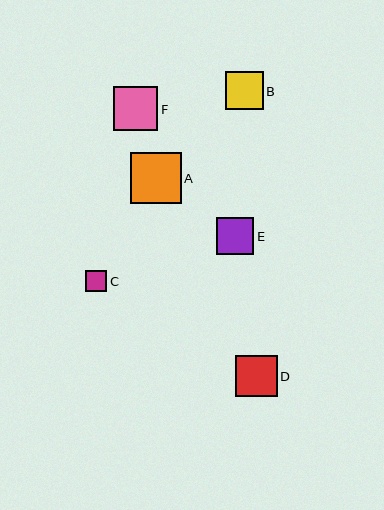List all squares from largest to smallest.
From largest to smallest: A, F, D, B, E, C.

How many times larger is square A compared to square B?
Square A is approximately 1.4 times the size of square B.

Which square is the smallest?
Square C is the smallest with a size of approximately 21 pixels.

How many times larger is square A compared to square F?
Square A is approximately 1.2 times the size of square F.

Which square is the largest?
Square A is the largest with a size of approximately 51 pixels.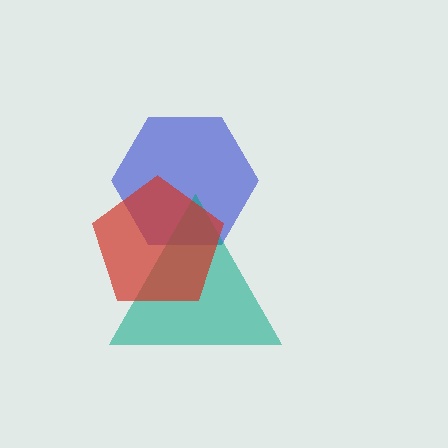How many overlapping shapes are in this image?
There are 3 overlapping shapes in the image.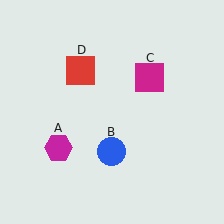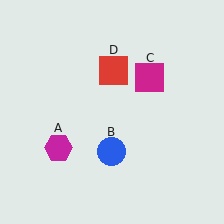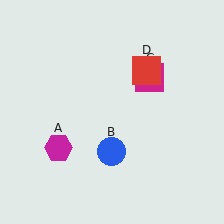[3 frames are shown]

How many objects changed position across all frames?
1 object changed position: red square (object D).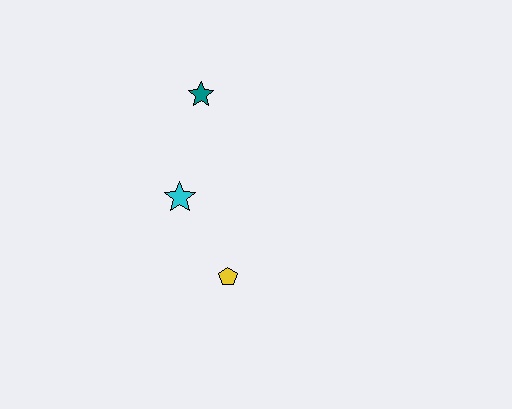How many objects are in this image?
There are 3 objects.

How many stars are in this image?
There are 2 stars.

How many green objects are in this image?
There are no green objects.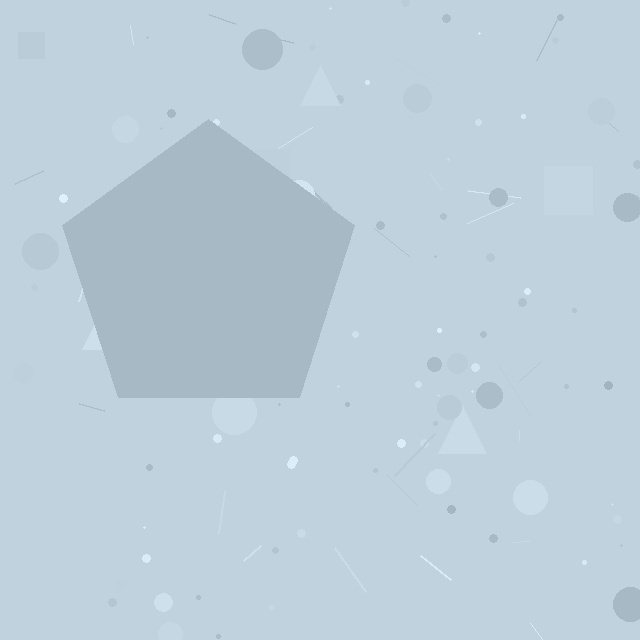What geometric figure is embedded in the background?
A pentagon is embedded in the background.